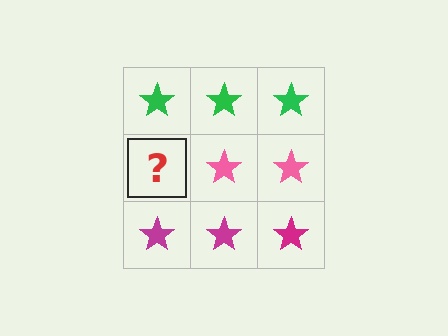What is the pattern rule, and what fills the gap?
The rule is that each row has a consistent color. The gap should be filled with a pink star.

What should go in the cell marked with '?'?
The missing cell should contain a pink star.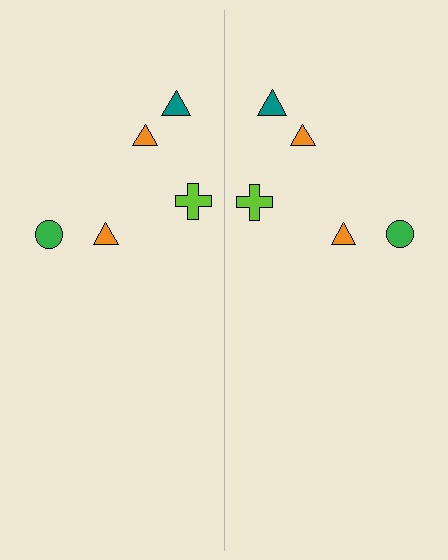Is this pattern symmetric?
Yes, this pattern has bilateral (reflection) symmetry.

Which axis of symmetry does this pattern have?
The pattern has a vertical axis of symmetry running through the center of the image.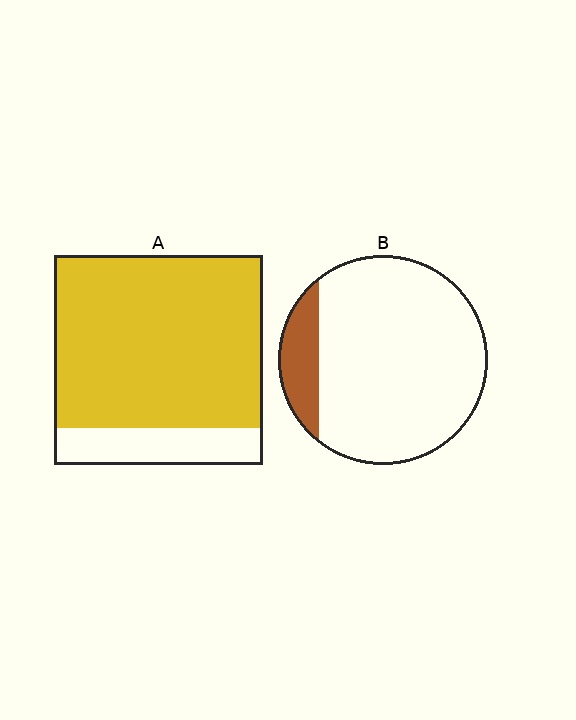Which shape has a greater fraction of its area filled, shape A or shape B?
Shape A.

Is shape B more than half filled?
No.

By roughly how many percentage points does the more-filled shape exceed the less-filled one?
By roughly 70 percentage points (A over B).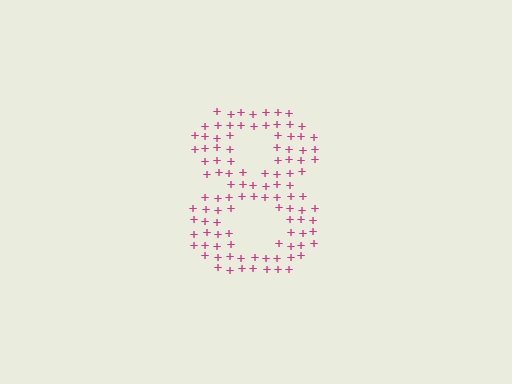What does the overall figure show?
The overall figure shows the digit 8.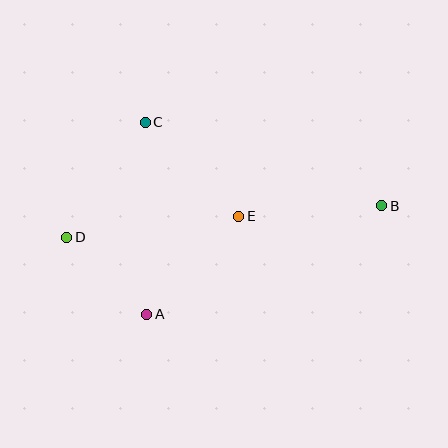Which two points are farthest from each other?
Points B and D are farthest from each other.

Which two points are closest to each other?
Points A and D are closest to each other.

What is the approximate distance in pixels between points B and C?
The distance between B and C is approximately 251 pixels.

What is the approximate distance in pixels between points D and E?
The distance between D and E is approximately 174 pixels.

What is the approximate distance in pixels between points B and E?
The distance between B and E is approximately 143 pixels.